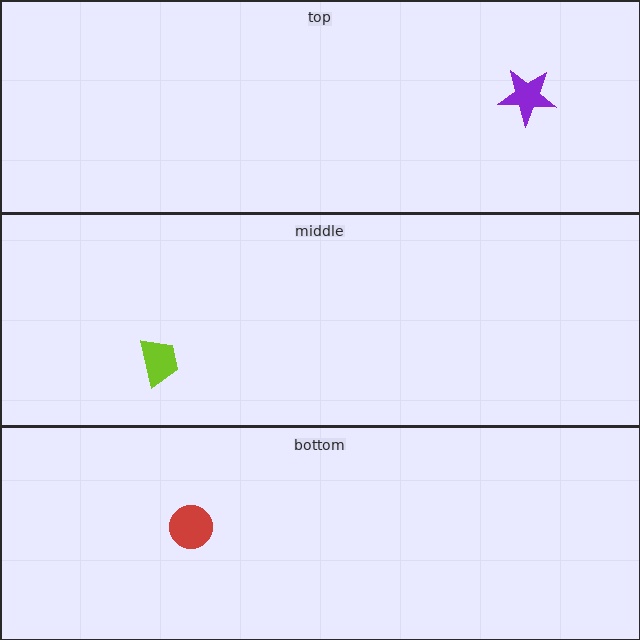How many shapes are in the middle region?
1.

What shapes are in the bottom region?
The red circle.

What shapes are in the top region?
The purple star.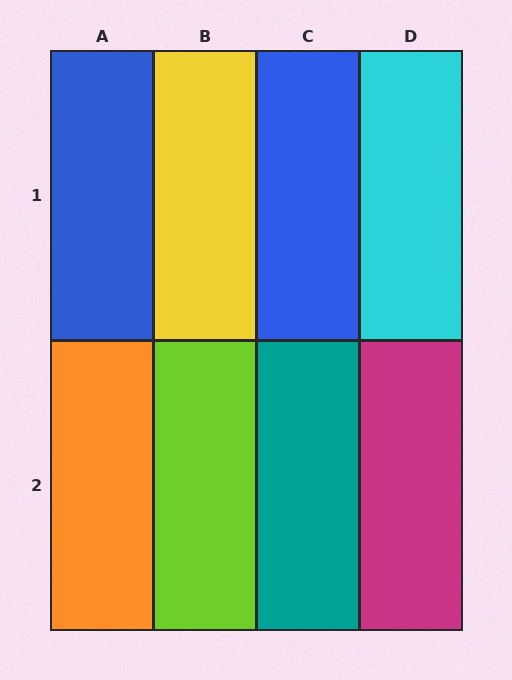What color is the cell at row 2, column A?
Orange.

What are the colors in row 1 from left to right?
Blue, yellow, blue, cyan.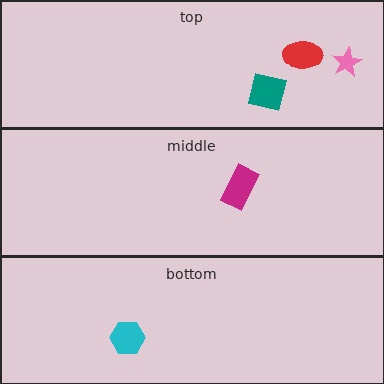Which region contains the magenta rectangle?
The middle region.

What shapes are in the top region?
The red ellipse, the teal square, the pink star.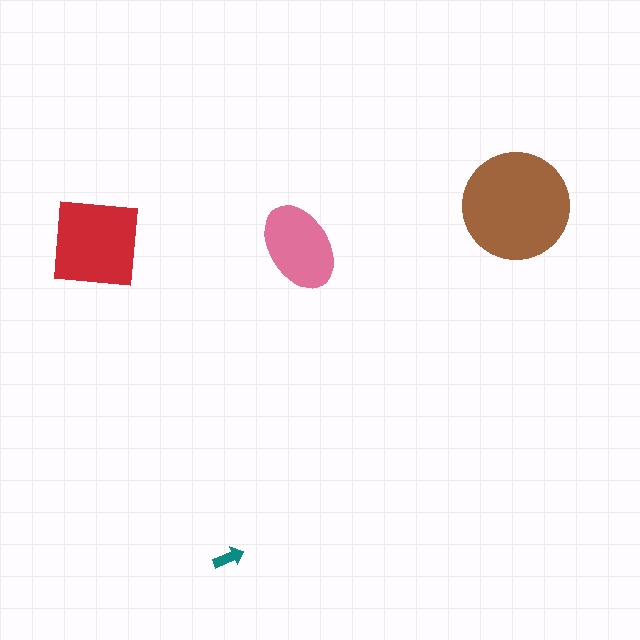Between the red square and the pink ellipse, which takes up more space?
The red square.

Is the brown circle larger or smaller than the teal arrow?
Larger.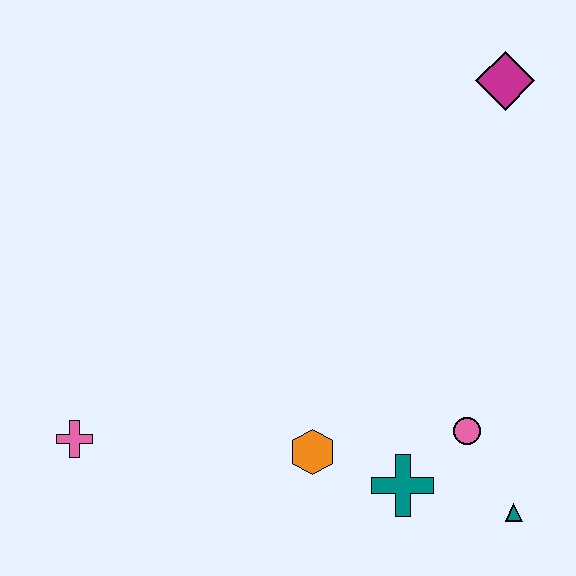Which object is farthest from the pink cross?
The magenta diamond is farthest from the pink cross.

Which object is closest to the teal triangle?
The pink circle is closest to the teal triangle.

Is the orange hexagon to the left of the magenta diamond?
Yes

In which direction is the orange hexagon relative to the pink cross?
The orange hexagon is to the right of the pink cross.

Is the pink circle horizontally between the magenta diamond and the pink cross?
Yes